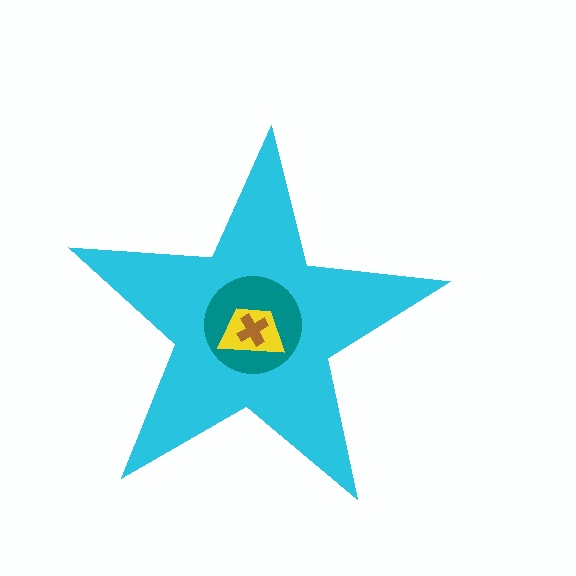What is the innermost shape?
The brown cross.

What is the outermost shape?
The cyan star.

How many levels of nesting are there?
4.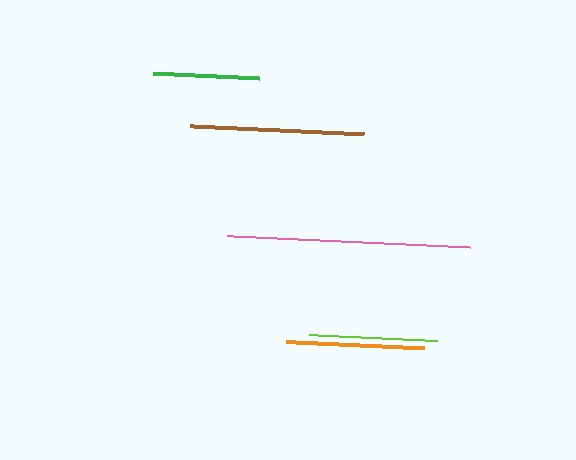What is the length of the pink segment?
The pink segment is approximately 244 pixels long.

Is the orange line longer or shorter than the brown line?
The brown line is longer than the orange line.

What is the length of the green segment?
The green segment is approximately 105 pixels long.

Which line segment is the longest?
The pink line is the longest at approximately 244 pixels.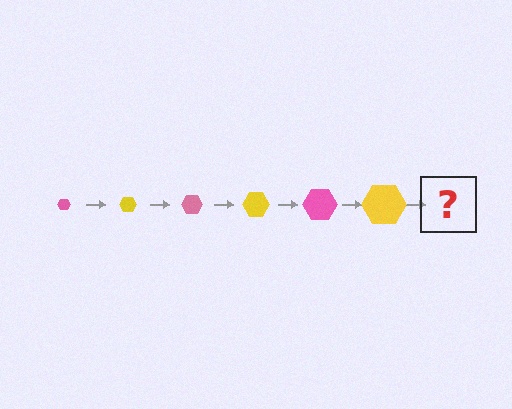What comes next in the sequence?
The next element should be a pink hexagon, larger than the previous one.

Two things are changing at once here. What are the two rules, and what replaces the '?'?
The two rules are that the hexagon grows larger each step and the color cycles through pink and yellow. The '?' should be a pink hexagon, larger than the previous one.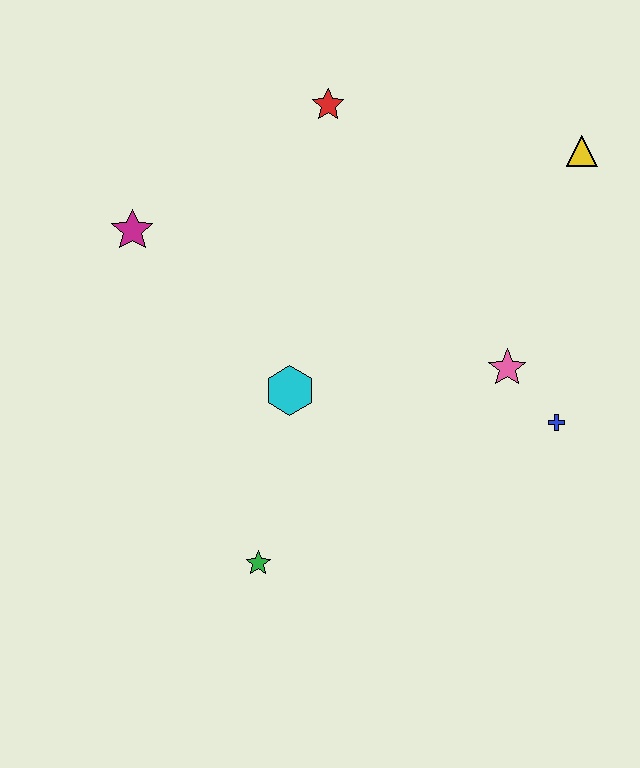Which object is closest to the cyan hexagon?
The green star is closest to the cyan hexagon.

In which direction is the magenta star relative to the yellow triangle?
The magenta star is to the left of the yellow triangle.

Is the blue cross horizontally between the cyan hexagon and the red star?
No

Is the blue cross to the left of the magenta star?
No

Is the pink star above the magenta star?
No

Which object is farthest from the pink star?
The magenta star is farthest from the pink star.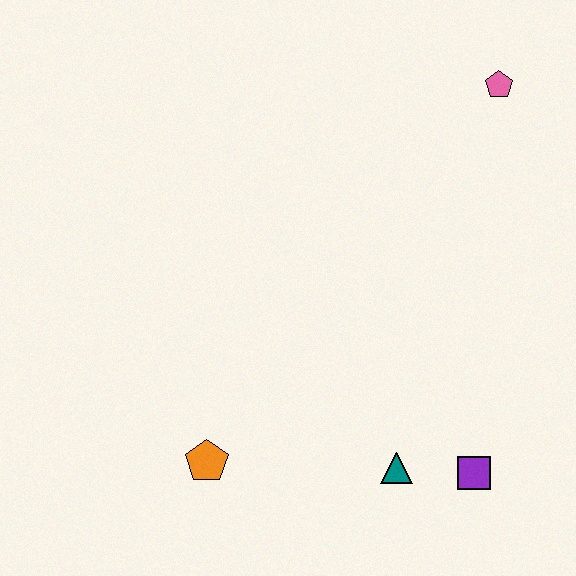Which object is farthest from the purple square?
The pink pentagon is farthest from the purple square.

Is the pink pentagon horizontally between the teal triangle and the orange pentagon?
No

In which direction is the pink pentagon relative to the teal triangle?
The pink pentagon is above the teal triangle.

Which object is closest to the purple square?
The teal triangle is closest to the purple square.